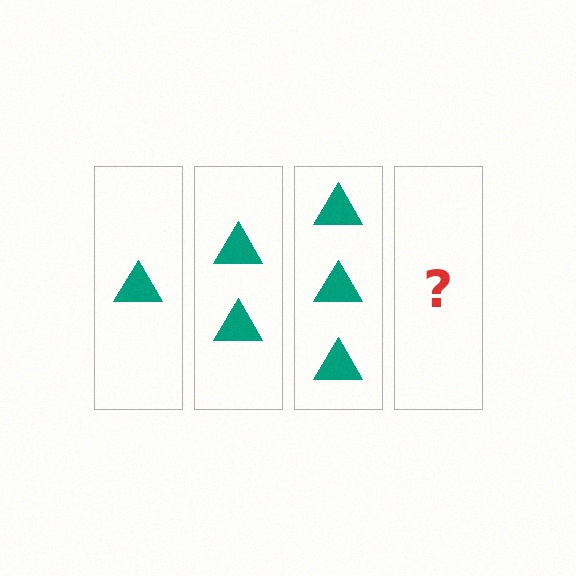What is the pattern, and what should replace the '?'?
The pattern is that each step adds one more triangle. The '?' should be 4 triangles.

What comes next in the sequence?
The next element should be 4 triangles.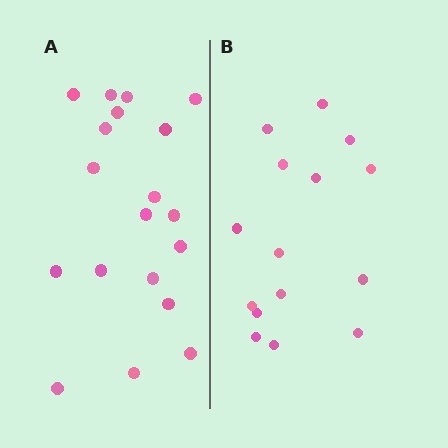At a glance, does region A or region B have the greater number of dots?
Region A (the left region) has more dots.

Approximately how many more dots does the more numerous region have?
Region A has about 4 more dots than region B.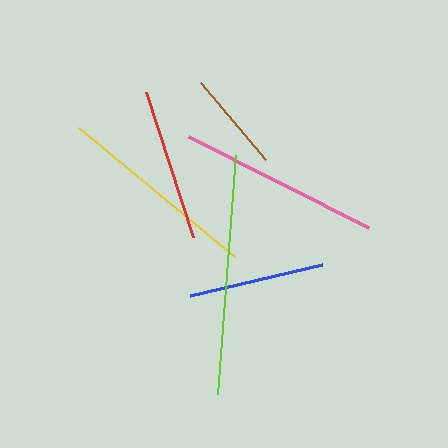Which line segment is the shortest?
The brown line is the shortest at approximately 101 pixels.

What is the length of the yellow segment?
The yellow segment is approximately 202 pixels long.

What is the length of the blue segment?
The blue segment is approximately 135 pixels long.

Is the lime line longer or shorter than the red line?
The lime line is longer than the red line.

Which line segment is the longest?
The lime line is the longest at approximately 240 pixels.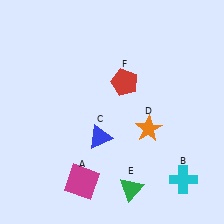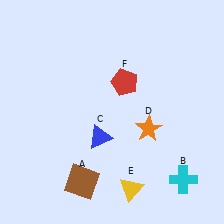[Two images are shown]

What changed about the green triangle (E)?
In Image 1, E is green. In Image 2, it changed to yellow.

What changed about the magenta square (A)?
In Image 1, A is magenta. In Image 2, it changed to brown.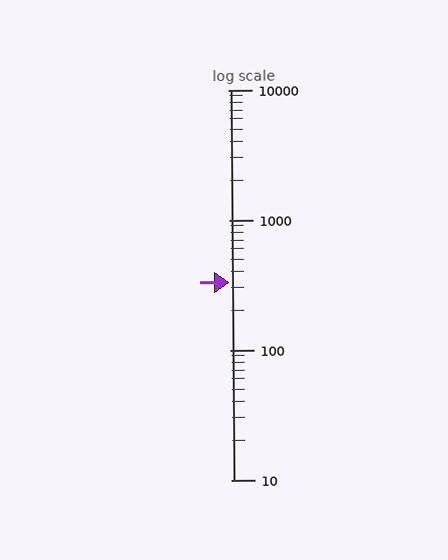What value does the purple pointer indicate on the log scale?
The pointer indicates approximately 330.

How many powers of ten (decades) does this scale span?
The scale spans 3 decades, from 10 to 10000.